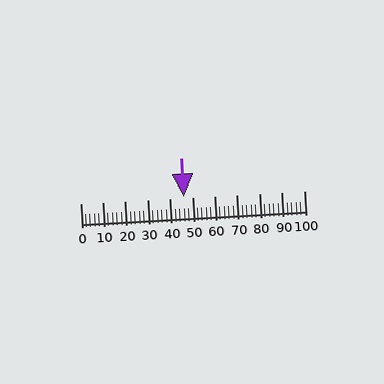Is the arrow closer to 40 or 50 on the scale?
The arrow is closer to 50.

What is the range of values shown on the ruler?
The ruler shows values from 0 to 100.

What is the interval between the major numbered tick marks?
The major tick marks are spaced 10 units apart.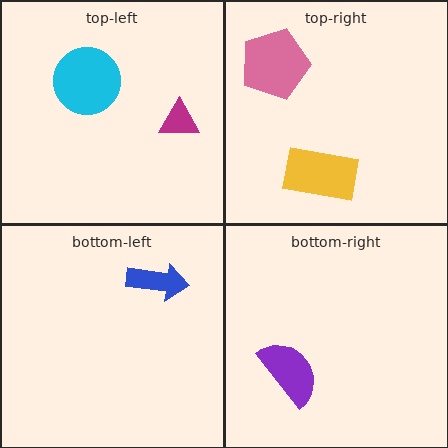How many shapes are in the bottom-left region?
1.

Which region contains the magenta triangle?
The top-left region.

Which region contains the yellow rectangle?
The top-right region.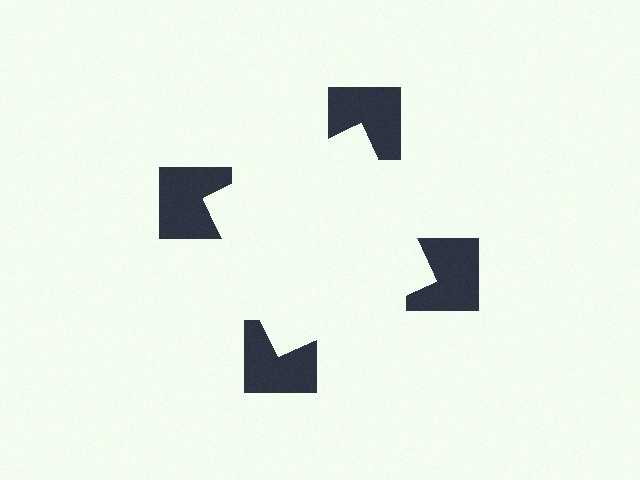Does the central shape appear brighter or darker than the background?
It typically appears slightly brighter than the background, even though no actual brightness change is drawn.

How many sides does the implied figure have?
4 sides.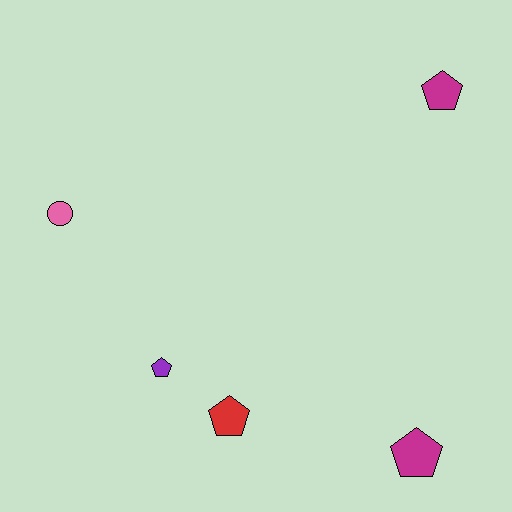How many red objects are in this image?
There is 1 red object.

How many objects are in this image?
There are 5 objects.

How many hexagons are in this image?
There are no hexagons.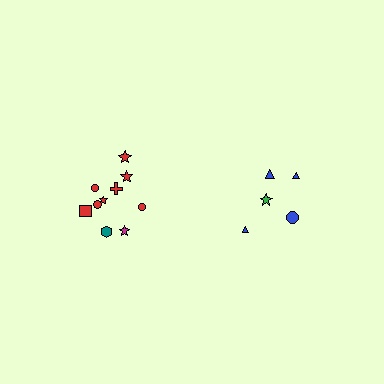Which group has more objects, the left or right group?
The left group.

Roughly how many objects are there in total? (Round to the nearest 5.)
Roughly 15 objects in total.